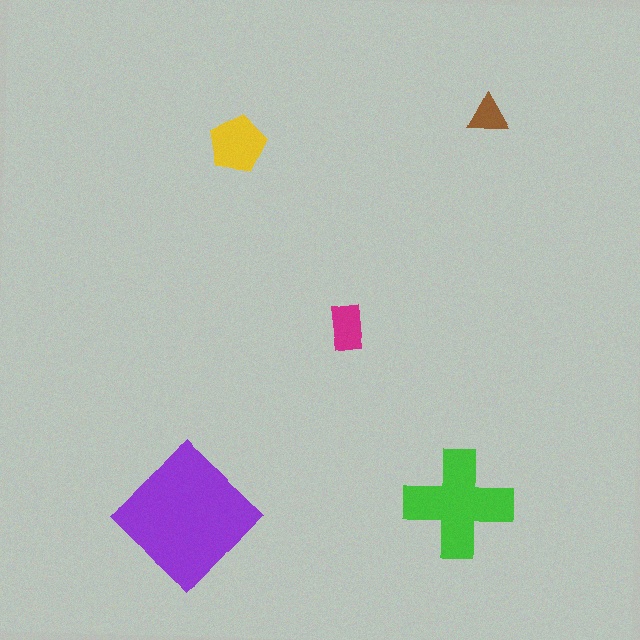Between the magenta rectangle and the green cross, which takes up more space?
The green cross.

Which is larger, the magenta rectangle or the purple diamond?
The purple diamond.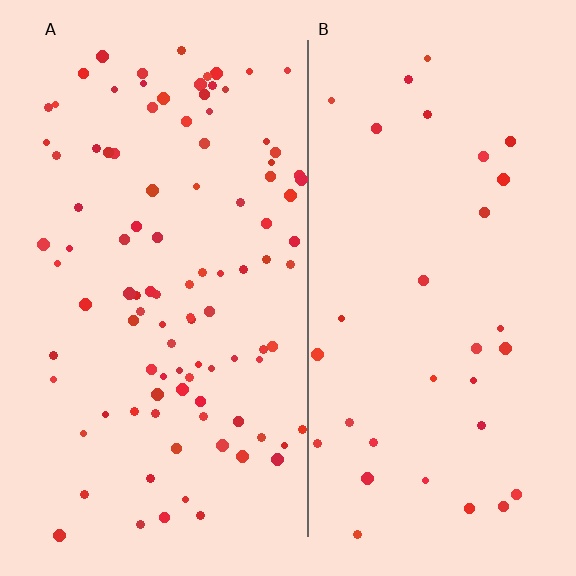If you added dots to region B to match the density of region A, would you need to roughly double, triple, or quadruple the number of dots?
Approximately triple.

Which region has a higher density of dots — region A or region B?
A (the left).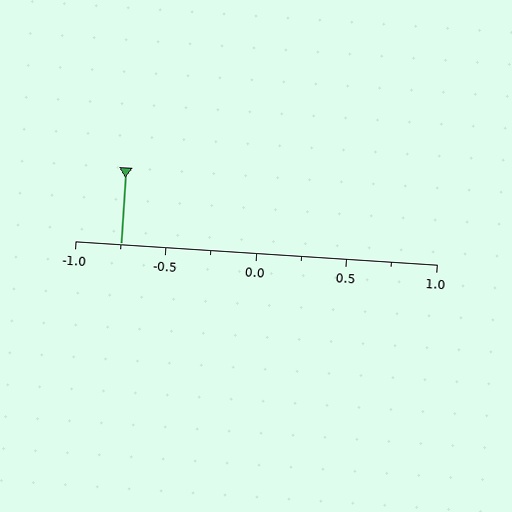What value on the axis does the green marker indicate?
The marker indicates approximately -0.75.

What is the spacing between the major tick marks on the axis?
The major ticks are spaced 0.5 apart.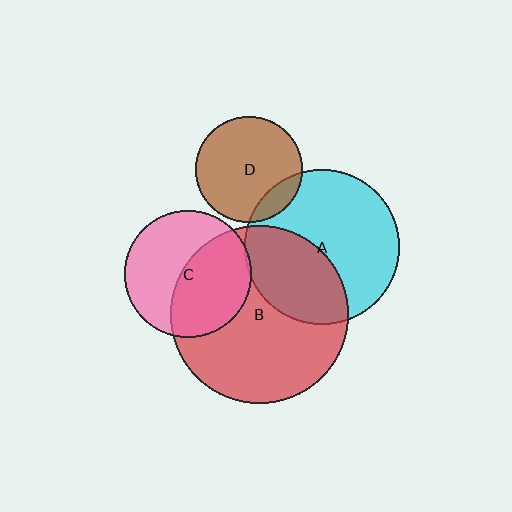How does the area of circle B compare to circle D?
Approximately 2.8 times.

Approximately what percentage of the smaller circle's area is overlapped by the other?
Approximately 40%.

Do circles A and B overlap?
Yes.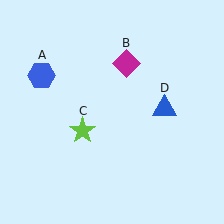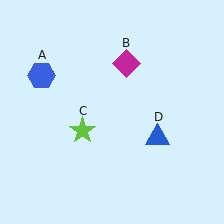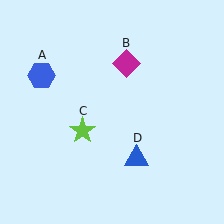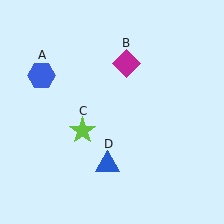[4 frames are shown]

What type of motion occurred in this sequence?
The blue triangle (object D) rotated clockwise around the center of the scene.